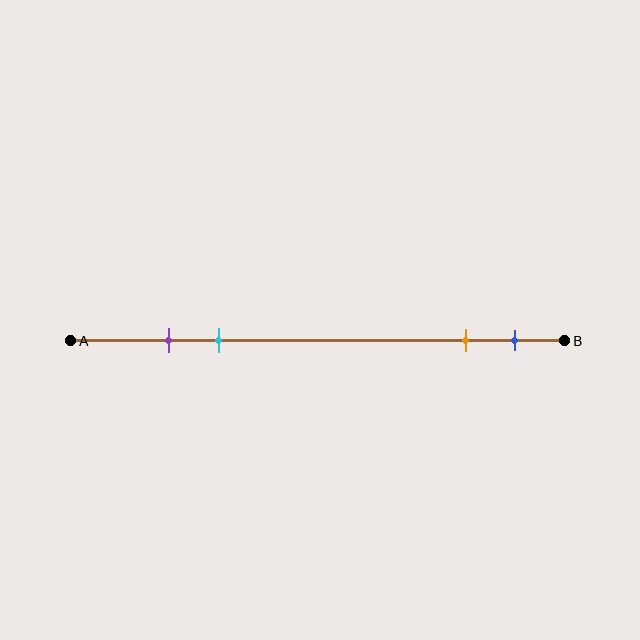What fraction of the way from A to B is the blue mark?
The blue mark is approximately 90% (0.9) of the way from A to B.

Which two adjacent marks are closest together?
The purple and cyan marks are the closest adjacent pair.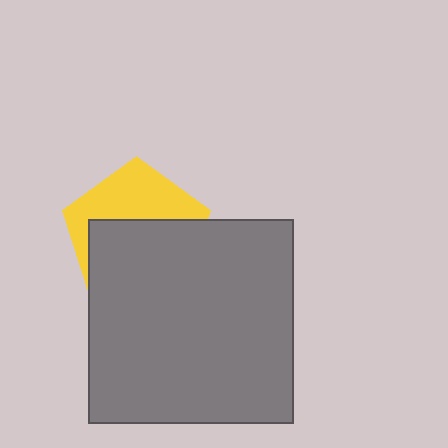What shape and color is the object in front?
The object in front is a gray square.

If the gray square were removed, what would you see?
You would see the complete yellow pentagon.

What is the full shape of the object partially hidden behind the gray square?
The partially hidden object is a yellow pentagon.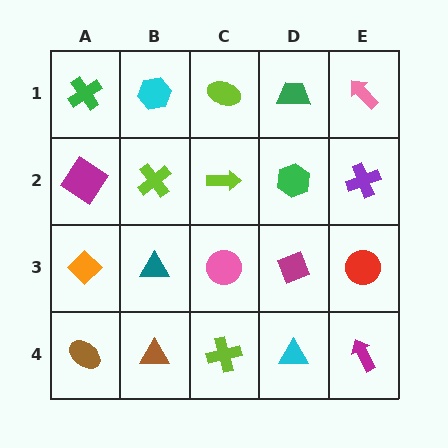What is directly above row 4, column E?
A red circle.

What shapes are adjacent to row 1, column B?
A lime cross (row 2, column B), a green cross (row 1, column A), a lime ellipse (row 1, column C).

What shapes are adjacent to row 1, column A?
A magenta diamond (row 2, column A), a cyan hexagon (row 1, column B).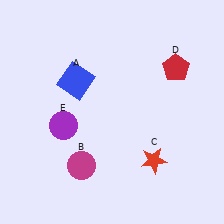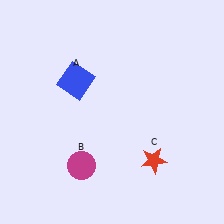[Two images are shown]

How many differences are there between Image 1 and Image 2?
There are 2 differences between the two images.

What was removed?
The red pentagon (D), the purple circle (E) were removed in Image 2.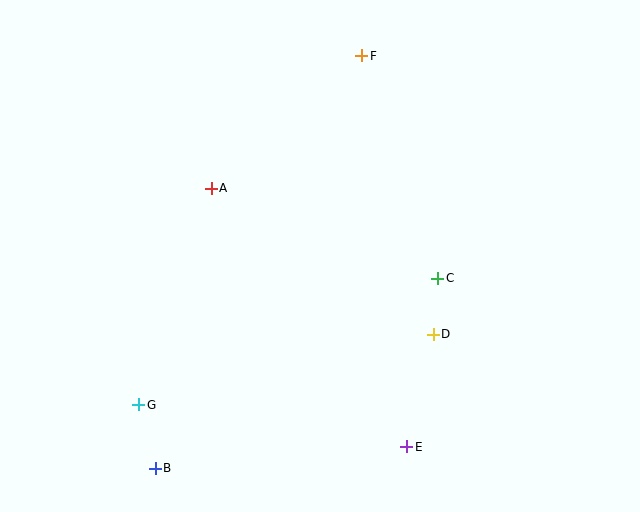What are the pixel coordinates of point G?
Point G is at (139, 405).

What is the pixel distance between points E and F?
The distance between E and F is 394 pixels.